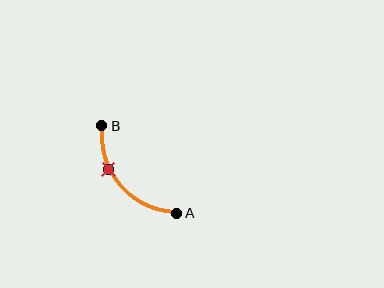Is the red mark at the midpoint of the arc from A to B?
No. The red mark lies on the arc but is closer to endpoint B. The arc midpoint would be at the point on the curve equidistant along the arc from both A and B.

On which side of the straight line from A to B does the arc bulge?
The arc bulges below and to the left of the straight line connecting A and B.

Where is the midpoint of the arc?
The arc midpoint is the point on the curve farthest from the straight line joining A and B. It sits below and to the left of that line.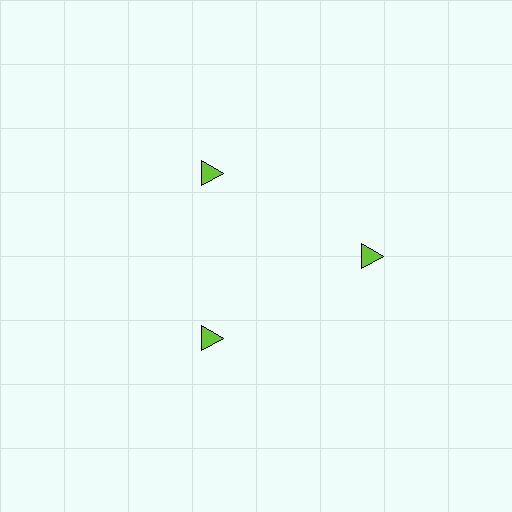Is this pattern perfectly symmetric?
No. The 3 lime triangles are arranged in a ring, but one element near the 3 o'clock position is pushed outward from the center, breaking the 3-fold rotational symmetry.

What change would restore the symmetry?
The symmetry would be restored by moving it inward, back onto the ring so that all 3 triangles sit at equal angles and equal distance from the center.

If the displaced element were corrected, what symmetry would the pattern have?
It would have 3-fold rotational symmetry — the pattern would map onto itself every 120 degrees.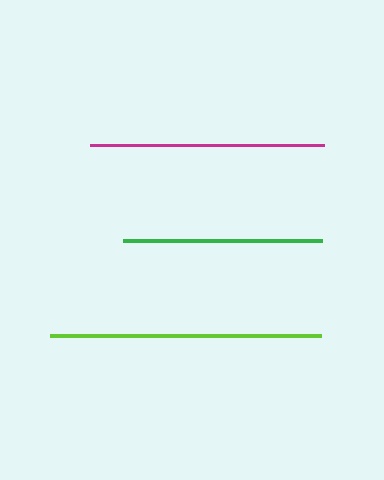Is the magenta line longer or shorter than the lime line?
The lime line is longer than the magenta line.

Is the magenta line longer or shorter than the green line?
The magenta line is longer than the green line.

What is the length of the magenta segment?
The magenta segment is approximately 235 pixels long.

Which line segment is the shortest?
The green line is the shortest at approximately 198 pixels.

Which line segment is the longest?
The lime line is the longest at approximately 271 pixels.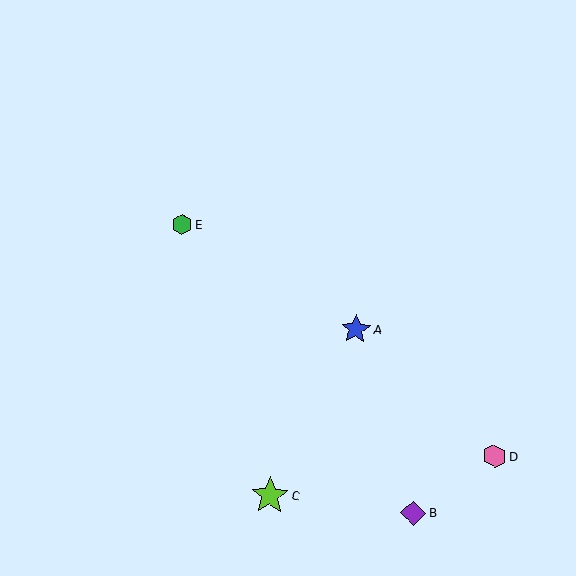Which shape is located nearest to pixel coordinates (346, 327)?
The blue star (labeled A) at (356, 329) is nearest to that location.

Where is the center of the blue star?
The center of the blue star is at (356, 329).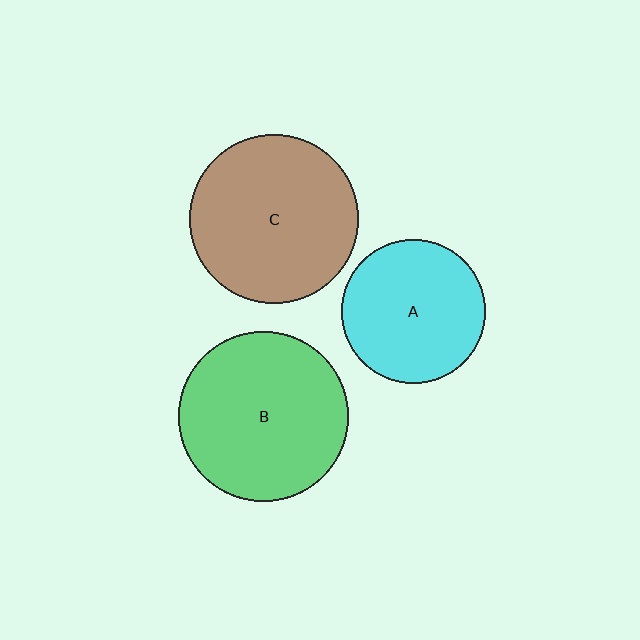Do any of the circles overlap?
No, none of the circles overlap.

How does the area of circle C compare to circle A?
Approximately 1.4 times.